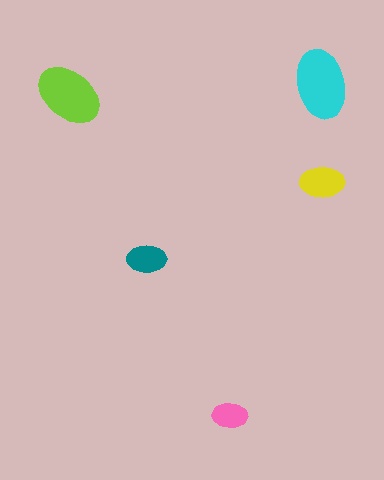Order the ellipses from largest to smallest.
the cyan one, the lime one, the yellow one, the teal one, the pink one.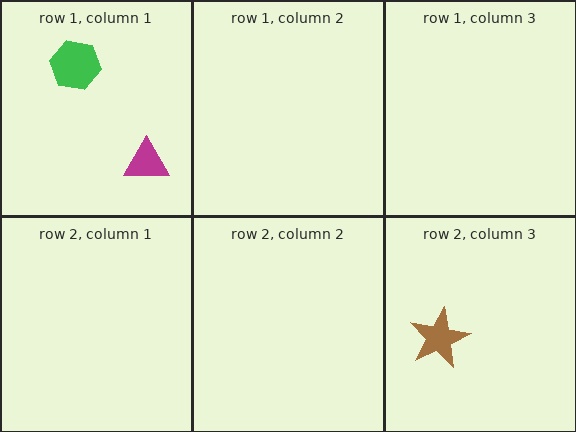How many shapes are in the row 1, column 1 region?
2.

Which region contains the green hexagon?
The row 1, column 1 region.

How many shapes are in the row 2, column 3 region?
1.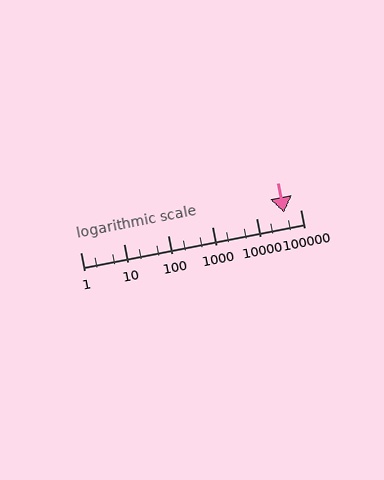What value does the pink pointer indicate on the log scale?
The pointer indicates approximately 42000.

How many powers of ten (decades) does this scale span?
The scale spans 5 decades, from 1 to 100000.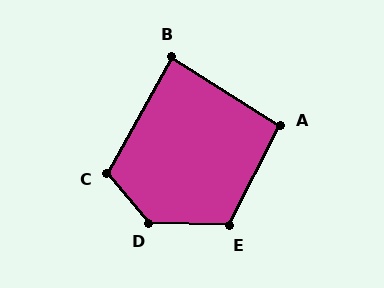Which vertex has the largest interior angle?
D, at approximately 132 degrees.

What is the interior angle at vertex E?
Approximately 115 degrees (obtuse).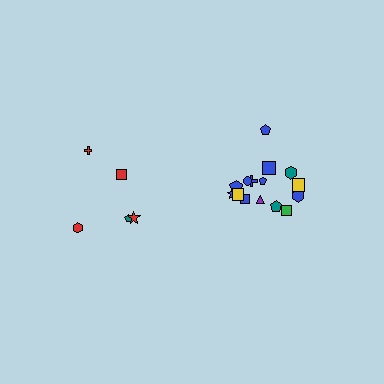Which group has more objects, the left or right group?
The right group.